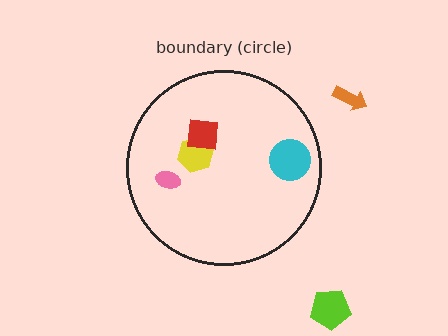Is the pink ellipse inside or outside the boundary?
Inside.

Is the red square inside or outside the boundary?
Inside.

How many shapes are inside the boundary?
4 inside, 2 outside.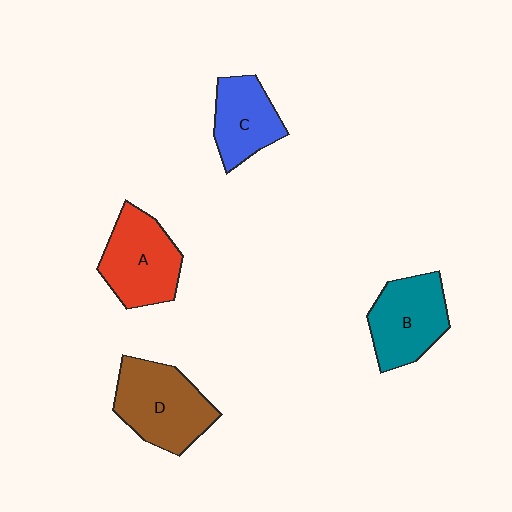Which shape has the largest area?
Shape D (brown).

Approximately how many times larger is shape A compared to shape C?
Approximately 1.3 times.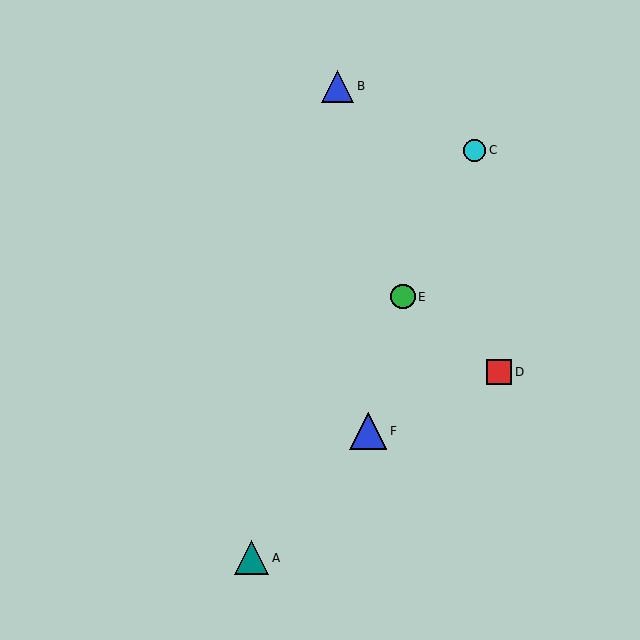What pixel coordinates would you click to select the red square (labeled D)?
Click at (499, 372) to select the red square D.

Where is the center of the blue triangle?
The center of the blue triangle is at (368, 431).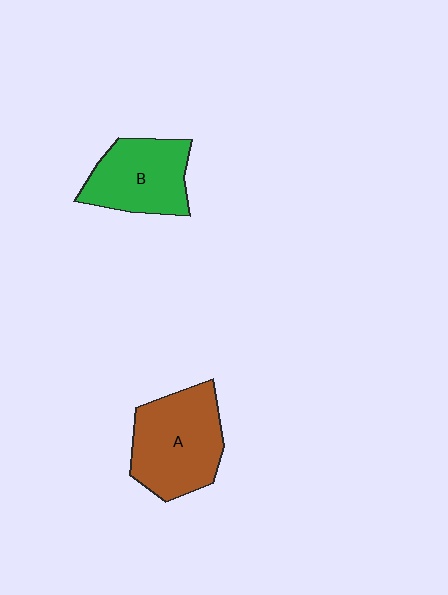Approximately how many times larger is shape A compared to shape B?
Approximately 1.2 times.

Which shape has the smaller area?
Shape B (green).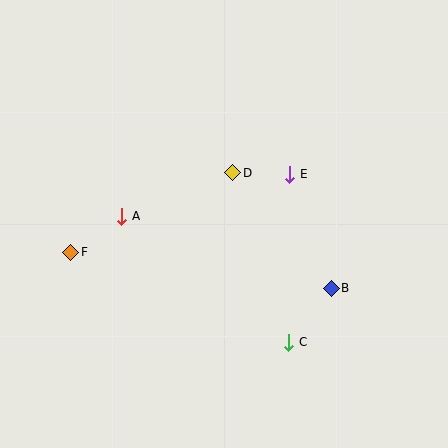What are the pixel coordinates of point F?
Point F is at (71, 252).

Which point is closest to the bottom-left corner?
Point F is closest to the bottom-left corner.